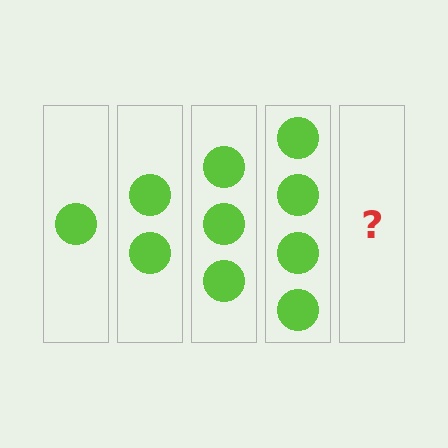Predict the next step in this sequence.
The next step is 5 circles.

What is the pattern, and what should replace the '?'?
The pattern is that each step adds one more circle. The '?' should be 5 circles.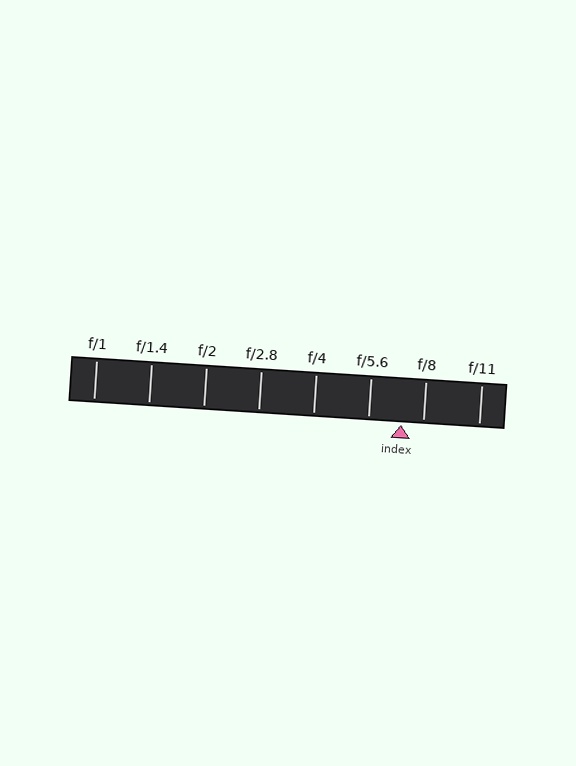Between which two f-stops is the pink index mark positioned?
The index mark is between f/5.6 and f/8.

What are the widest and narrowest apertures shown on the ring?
The widest aperture shown is f/1 and the narrowest is f/11.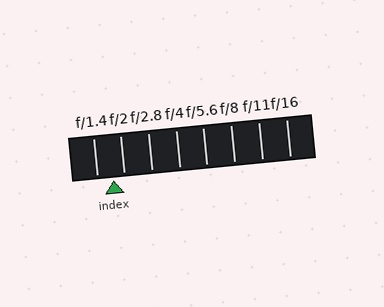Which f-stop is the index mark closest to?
The index mark is closest to f/2.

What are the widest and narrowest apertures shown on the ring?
The widest aperture shown is f/1.4 and the narrowest is f/16.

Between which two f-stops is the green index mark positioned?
The index mark is between f/1.4 and f/2.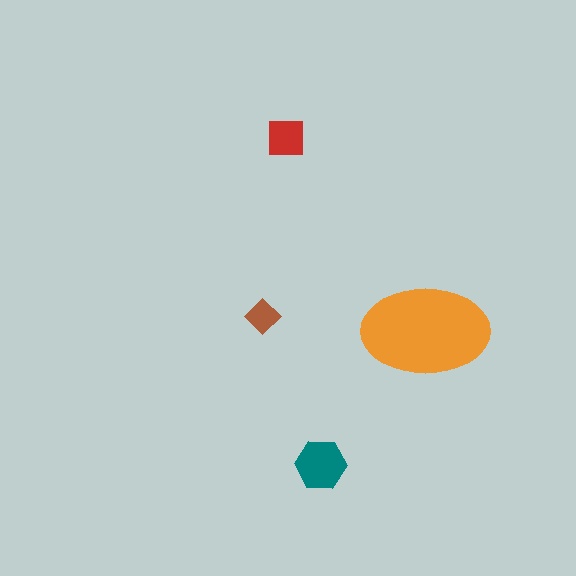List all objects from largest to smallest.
The orange ellipse, the teal hexagon, the red square, the brown diamond.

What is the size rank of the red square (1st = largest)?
3rd.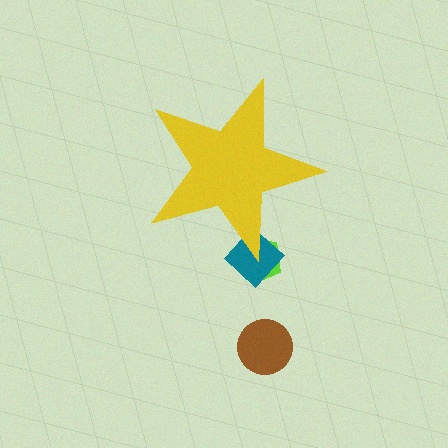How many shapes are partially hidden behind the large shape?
2 shapes are partially hidden.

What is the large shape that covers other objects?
A yellow star.